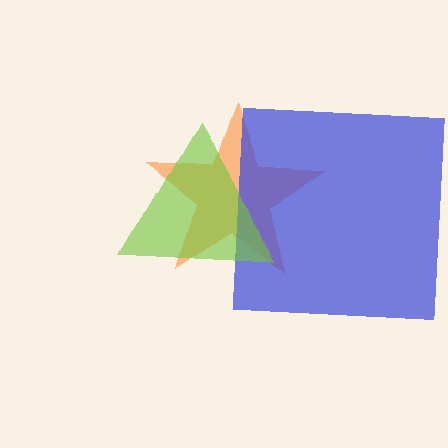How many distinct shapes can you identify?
There are 3 distinct shapes: an orange star, a blue square, a lime triangle.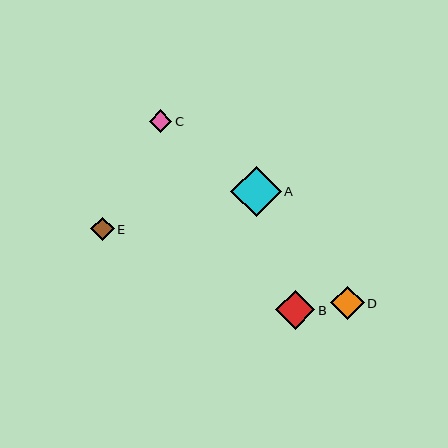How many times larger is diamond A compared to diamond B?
Diamond A is approximately 1.3 times the size of diamond B.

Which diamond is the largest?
Diamond A is the largest with a size of approximately 51 pixels.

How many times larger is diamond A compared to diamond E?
Diamond A is approximately 2.2 times the size of diamond E.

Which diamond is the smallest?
Diamond C is the smallest with a size of approximately 23 pixels.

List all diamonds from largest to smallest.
From largest to smallest: A, B, D, E, C.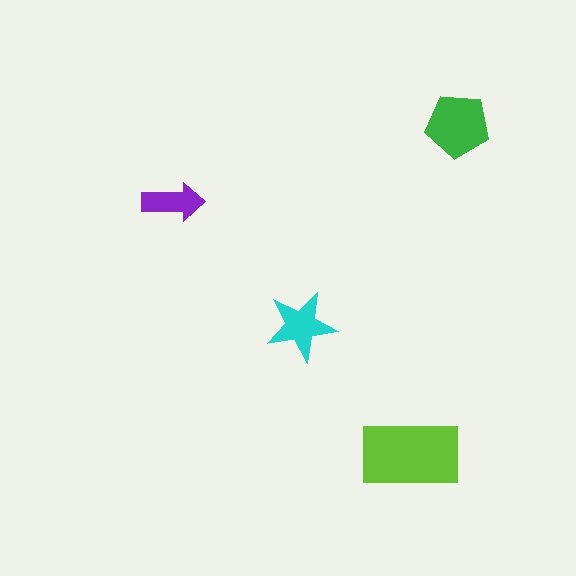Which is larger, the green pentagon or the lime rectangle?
The lime rectangle.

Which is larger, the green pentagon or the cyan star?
The green pentagon.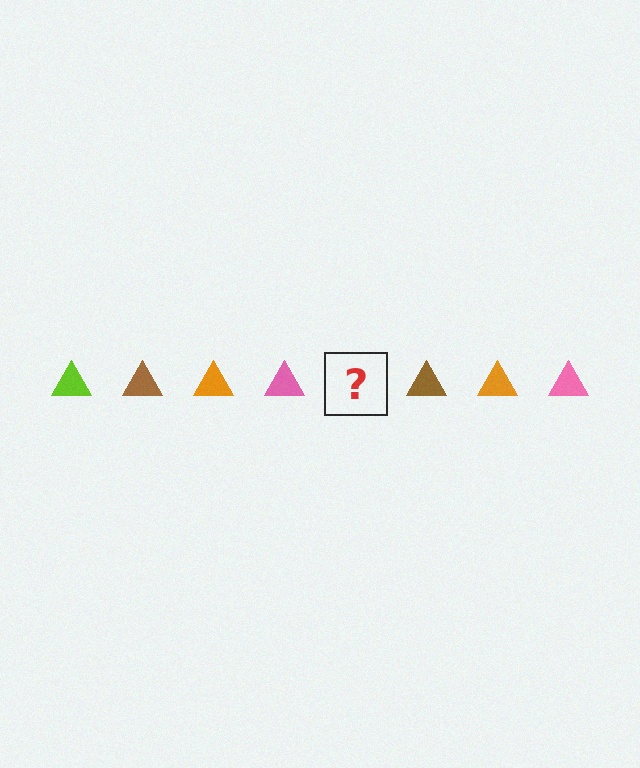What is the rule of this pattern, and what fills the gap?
The rule is that the pattern cycles through lime, brown, orange, pink triangles. The gap should be filled with a lime triangle.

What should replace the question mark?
The question mark should be replaced with a lime triangle.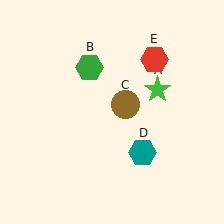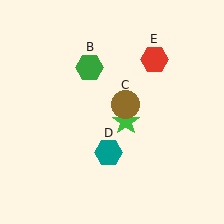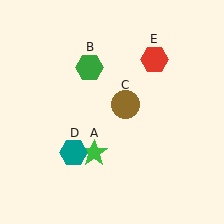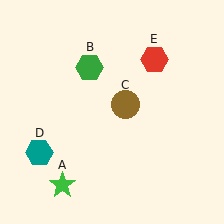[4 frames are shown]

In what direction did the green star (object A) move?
The green star (object A) moved down and to the left.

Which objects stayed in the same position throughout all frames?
Green hexagon (object B) and brown circle (object C) and red hexagon (object E) remained stationary.